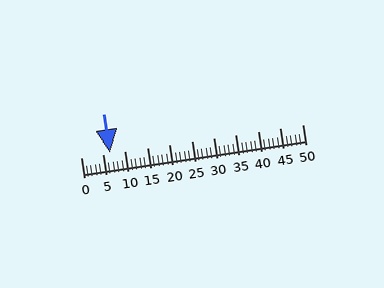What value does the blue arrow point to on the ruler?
The blue arrow points to approximately 7.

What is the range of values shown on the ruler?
The ruler shows values from 0 to 50.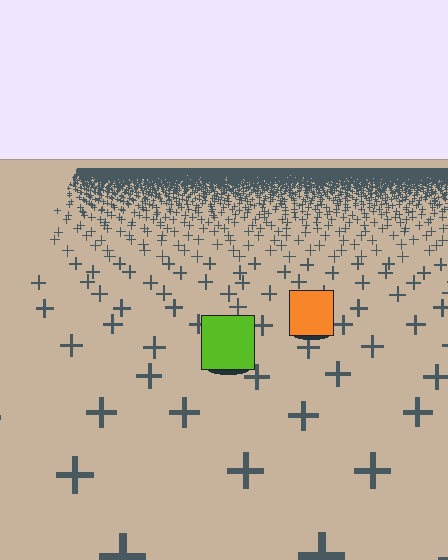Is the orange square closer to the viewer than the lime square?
No. The lime square is closer — you can tell from the texture gradient: the ground texture is coarser near it.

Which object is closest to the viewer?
The lime square is closest. The texture marks near it are larger and more spread out.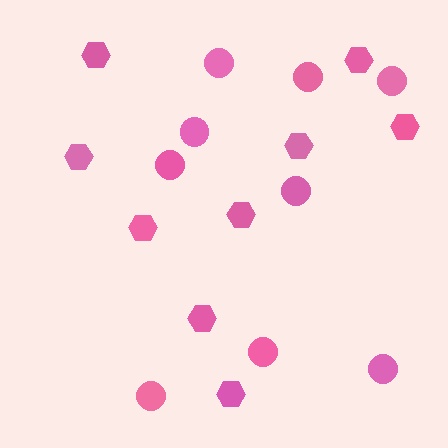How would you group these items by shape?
There are 2 groups: one group of circles (9) and one group of hexagons (9).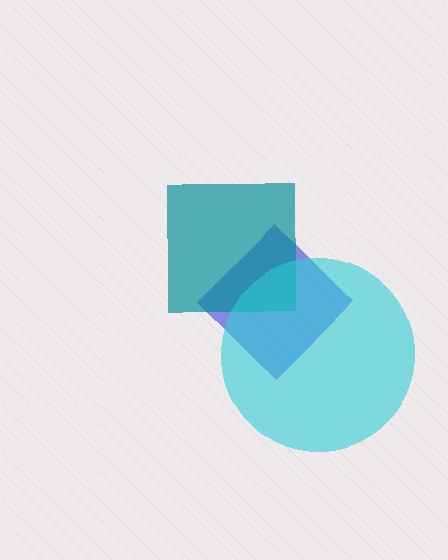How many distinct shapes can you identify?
There are 3 distinct shapes: a blue diamond, a teal square, a cyan circle.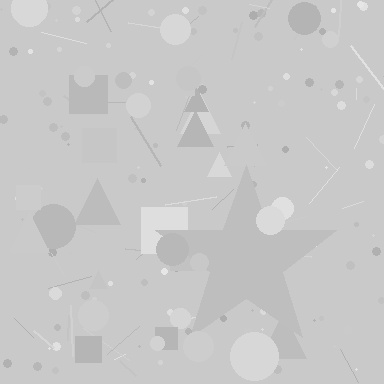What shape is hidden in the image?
A star is hidden in the image.